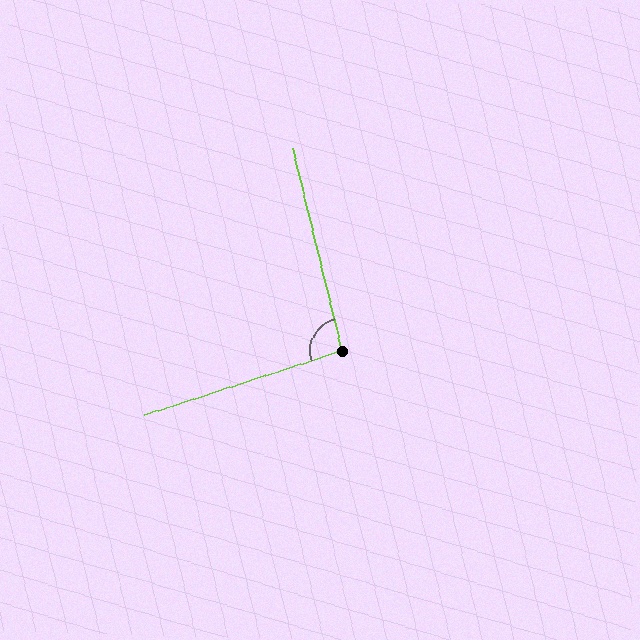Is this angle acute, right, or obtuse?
It is approximately a right angle.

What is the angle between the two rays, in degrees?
Approximately 95 degrees.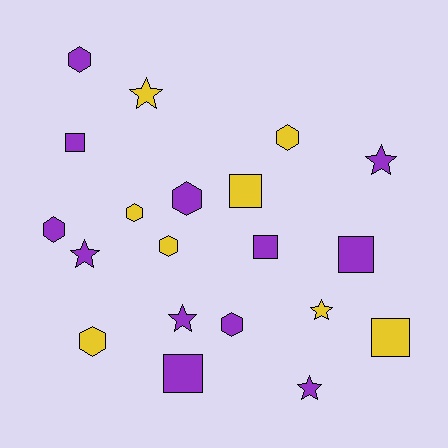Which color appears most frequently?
Purple, with 12 objects.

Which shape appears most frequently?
Hexagon, with 8 objects.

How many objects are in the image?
There are 20 objects.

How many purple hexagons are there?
There are 4 purple hexagons.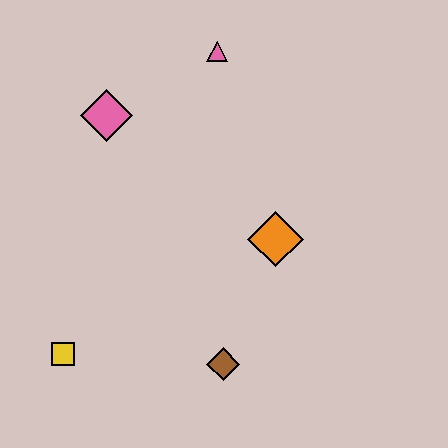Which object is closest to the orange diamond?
The brown diamond is closest to the orange diamond.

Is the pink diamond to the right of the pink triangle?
No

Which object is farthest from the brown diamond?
The pink triangle is farthest from the brown diamond.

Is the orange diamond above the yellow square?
Yes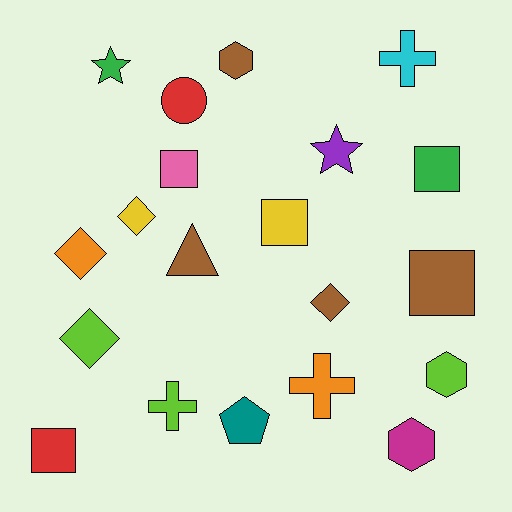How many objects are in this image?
There are 20 objects.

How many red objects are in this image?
There are 2 red objects.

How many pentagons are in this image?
There is 1 pentagon.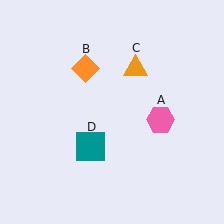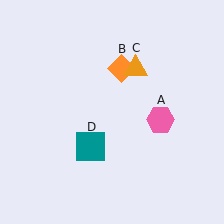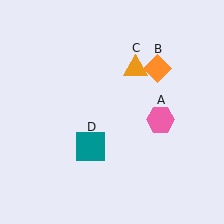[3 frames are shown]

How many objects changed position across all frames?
1 object changed position: orange diamond (object B).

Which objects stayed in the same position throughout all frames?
Pink hexagon (object A) and orange triangle (object C) and teal square (object D) remained stationary.